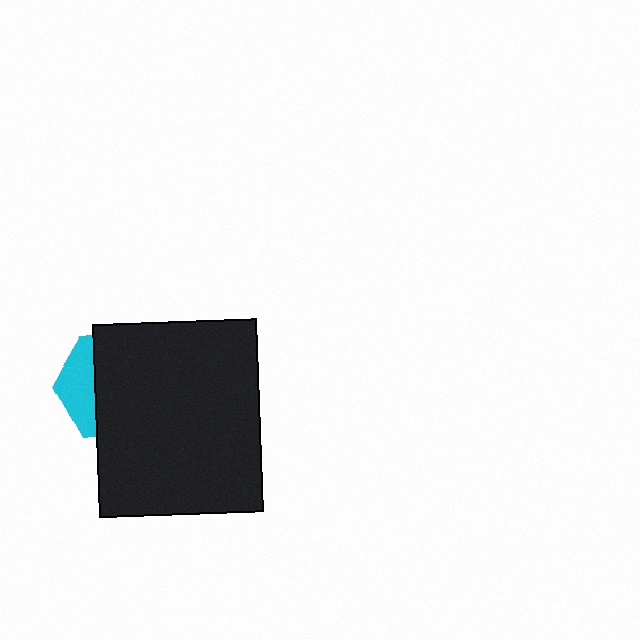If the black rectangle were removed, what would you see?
You would see the complete cyan hexagon.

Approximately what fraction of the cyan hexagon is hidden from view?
Roughly 70% of the cyan hexagon is hidden behind the black rectangle.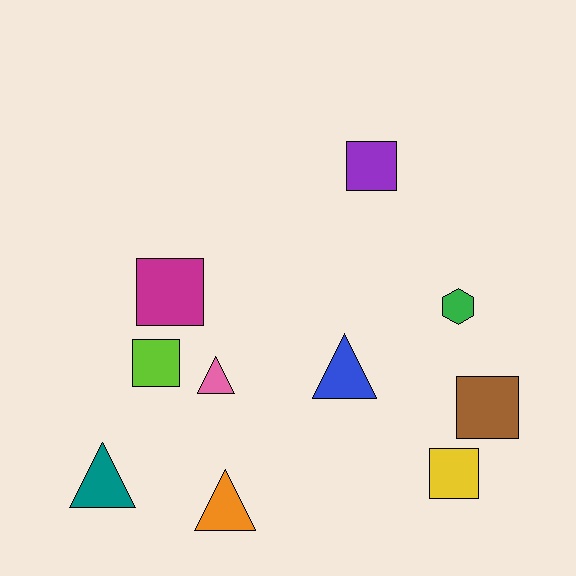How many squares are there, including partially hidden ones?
There are 5 squares.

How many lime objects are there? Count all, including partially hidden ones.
There is 1 lime object.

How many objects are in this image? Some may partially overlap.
There are 10 objects.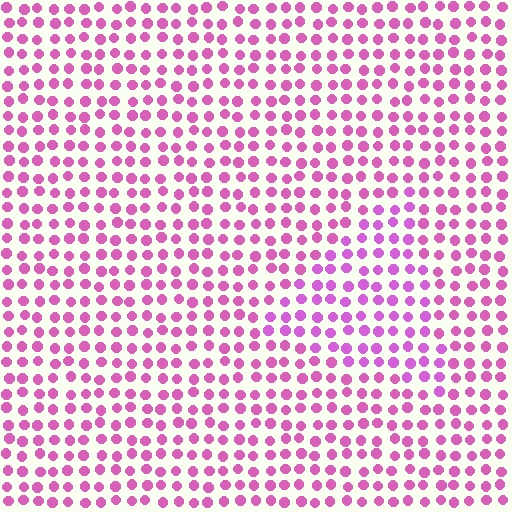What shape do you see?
I see a triangle.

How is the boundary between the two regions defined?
The boundary is defined purely by a slight shift in hue (about 19 degrees). Spacing, size, and orientation are identical on both sides.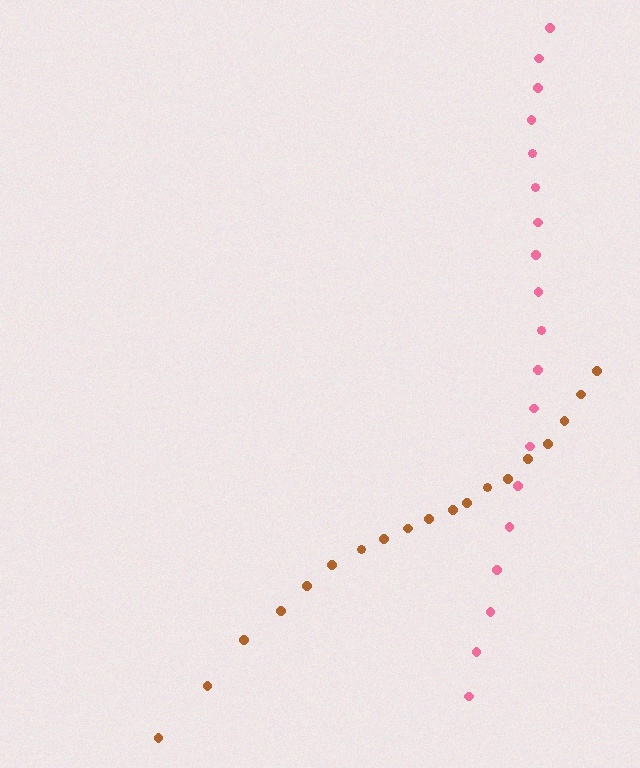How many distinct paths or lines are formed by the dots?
There are 2 distinct paths.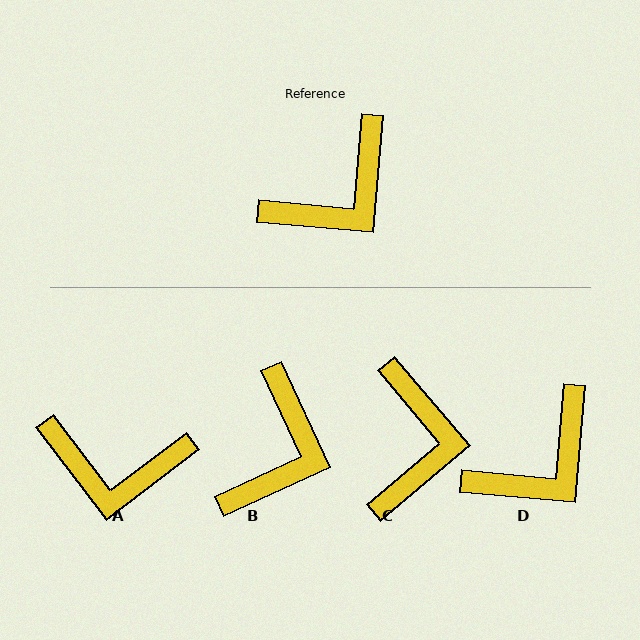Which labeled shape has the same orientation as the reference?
D.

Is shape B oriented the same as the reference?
No, it is off by about 30 degrees.